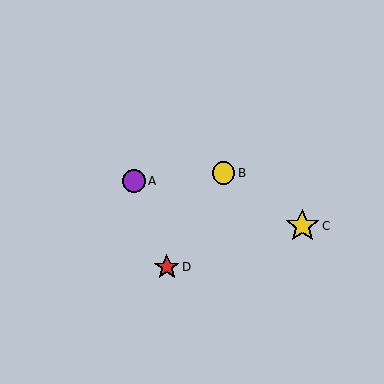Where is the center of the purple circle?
The center of the purple circle is at (134, 181).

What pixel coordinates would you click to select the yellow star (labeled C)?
Click at (302, 226) to select the yellow star C.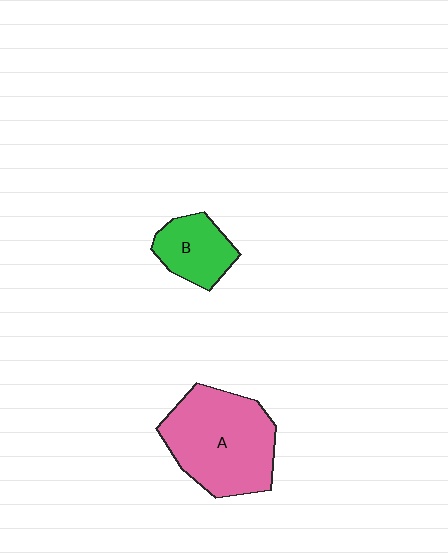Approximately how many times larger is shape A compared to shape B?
Approximately 2.2 times.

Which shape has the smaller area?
Shape B (green).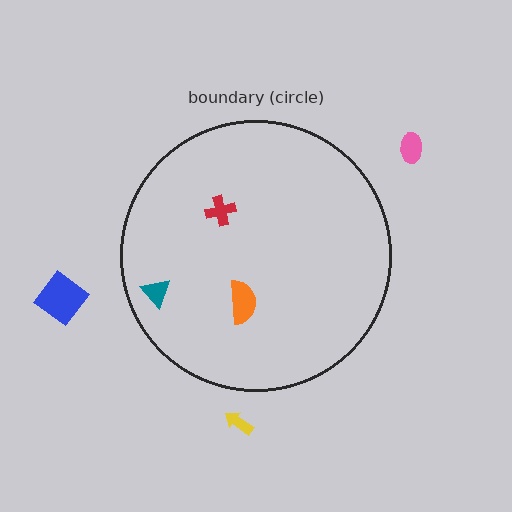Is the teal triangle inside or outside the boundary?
Inside.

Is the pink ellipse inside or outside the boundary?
Outside.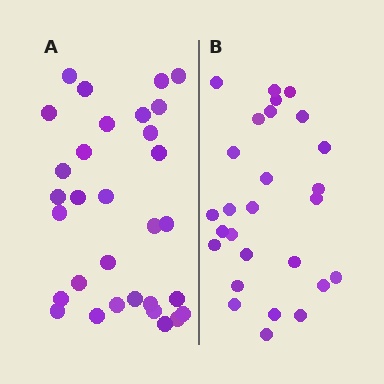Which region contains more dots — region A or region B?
Region A (the left region) has more dots.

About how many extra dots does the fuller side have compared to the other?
Region A has about 4 more dots than region B.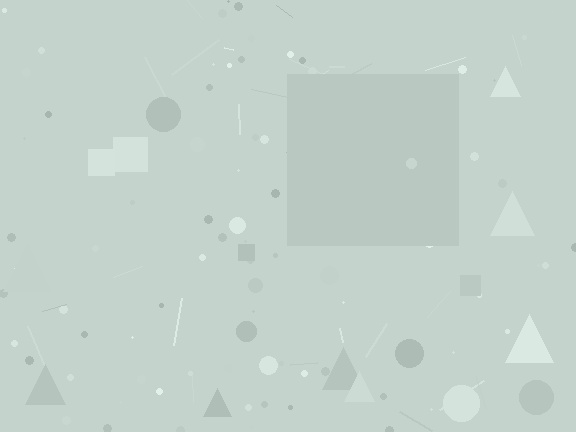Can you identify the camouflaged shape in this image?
The camouflaged shape is a square.